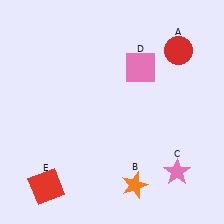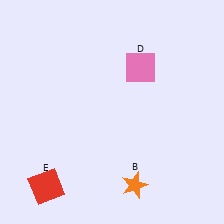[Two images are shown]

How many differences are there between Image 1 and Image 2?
There are 2 differences between the two images.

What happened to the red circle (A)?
The red circle (A) was removed in Image 2. It was in the top-right area of Image 1.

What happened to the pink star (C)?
The pink star (C) was removed in Image 2. It was in the bottom-right area of Image 1.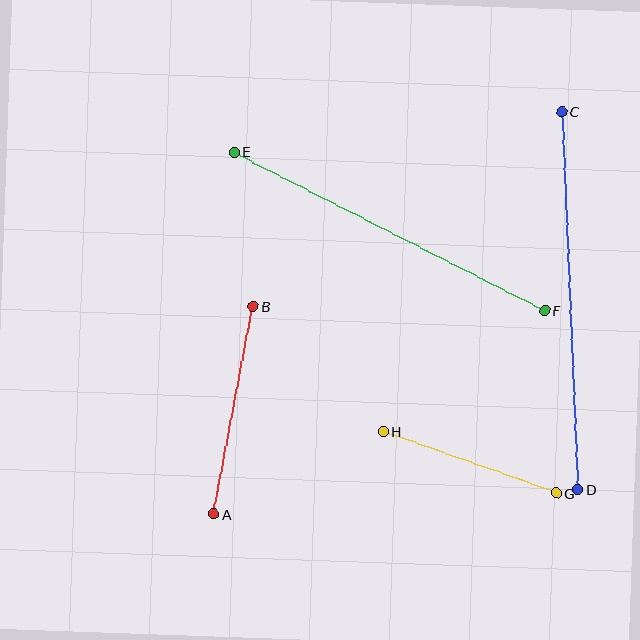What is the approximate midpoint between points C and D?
The midpoint is at approximately (570, 301) pixels.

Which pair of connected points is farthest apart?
Points C and D are farthest apart.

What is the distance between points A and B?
The distance is approximately 211 pixels.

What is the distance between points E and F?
The distance is approximately 349 pixels.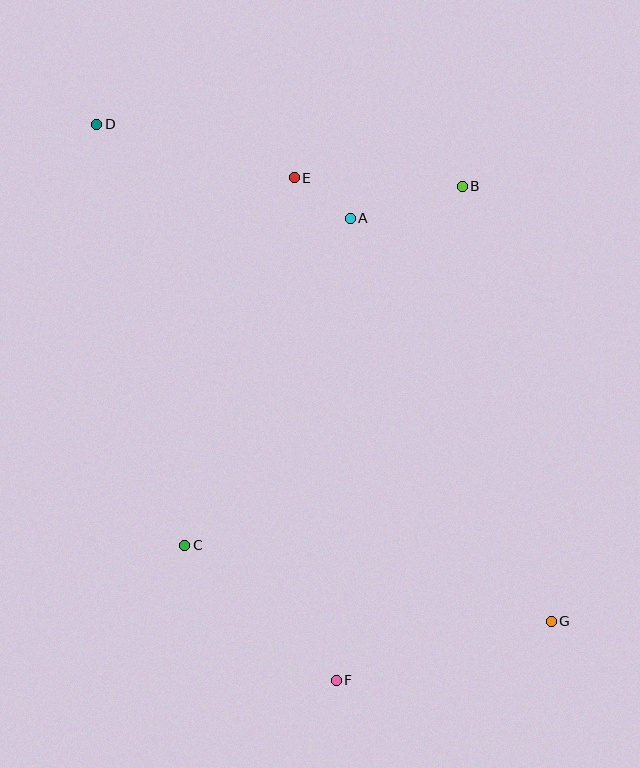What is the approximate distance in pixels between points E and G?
The distance between E and G is approximately 513 pixels.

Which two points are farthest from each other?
Points D and G are farthest from each other.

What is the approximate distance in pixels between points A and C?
The distance between A and C is approximately 366 pixels.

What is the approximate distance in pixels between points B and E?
The distance between B and E is approximately 168 pixels.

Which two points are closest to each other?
Points A and E are closest to each other.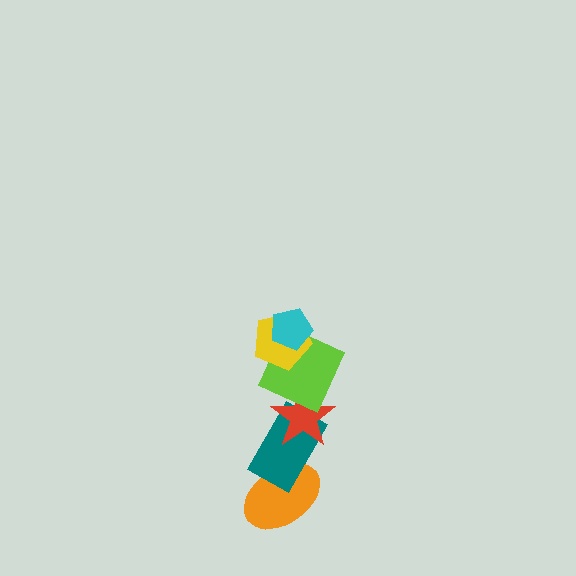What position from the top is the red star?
The red star is 4th from the top.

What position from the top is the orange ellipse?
The orange ellipse is 6th from the top.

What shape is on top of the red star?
The lime square is on top of the red star.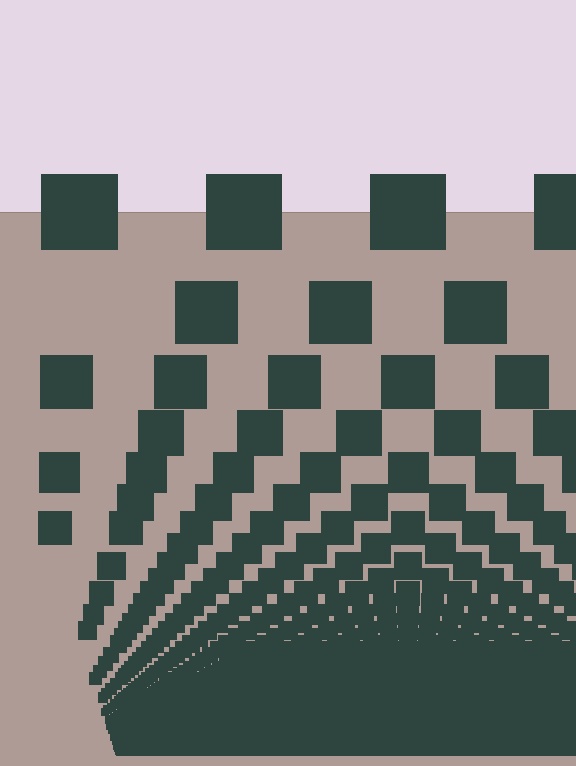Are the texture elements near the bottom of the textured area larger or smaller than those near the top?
Smaller. The gradient is inverted — elements near the bottom are smaller and denser.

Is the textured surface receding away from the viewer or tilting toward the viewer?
The surface appears to tilt toward the viewer. Texture elements get larger and sparser toward the top.